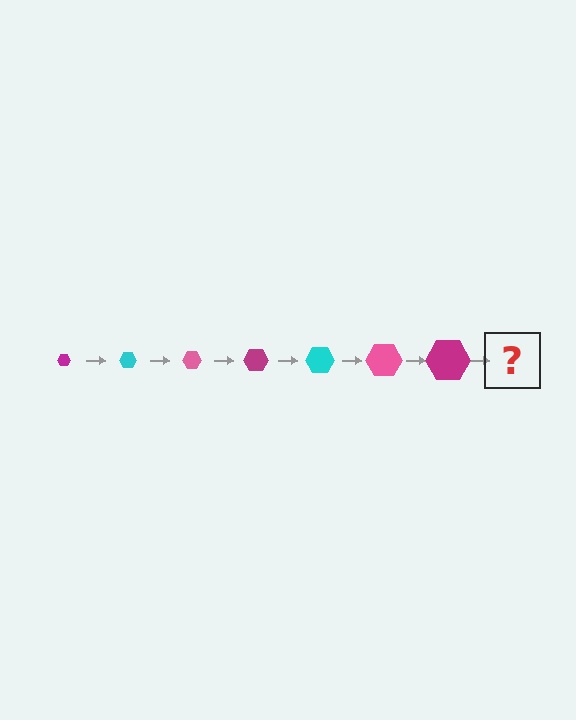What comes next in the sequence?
The next element should be a cyan hexagon, larger than the previous one.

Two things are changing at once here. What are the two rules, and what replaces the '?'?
The two rules are that the hexagon grows larger each step and the color cycles through magenta, cyan, and pink. The '?' should be a cyan hexagon, larger than the previous one.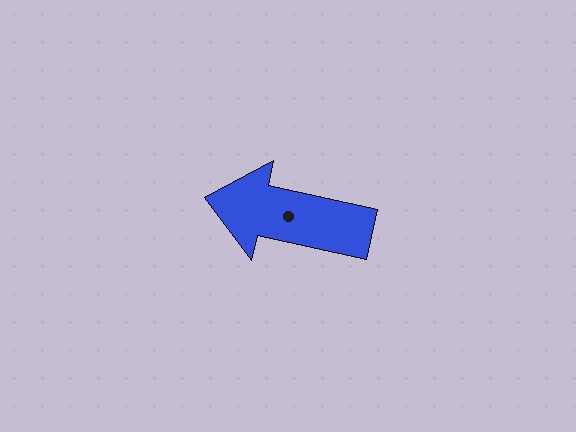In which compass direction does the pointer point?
West.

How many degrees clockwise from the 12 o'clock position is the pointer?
Approximately 282 degrees.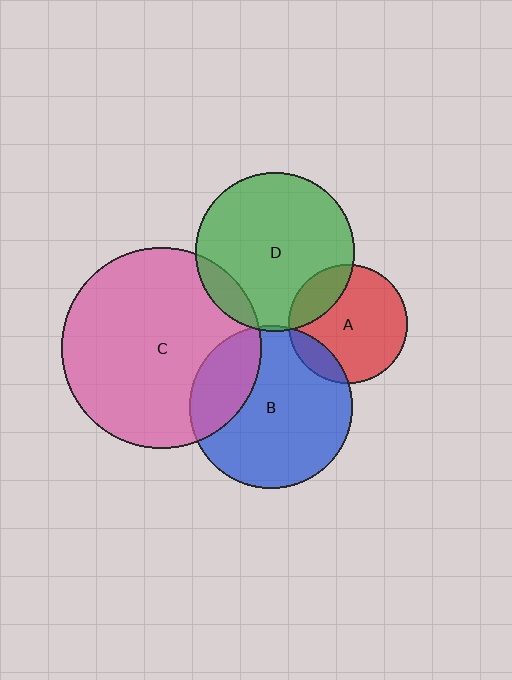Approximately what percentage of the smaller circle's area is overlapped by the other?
Approximately 15%.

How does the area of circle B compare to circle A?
Approximately 1.9 times.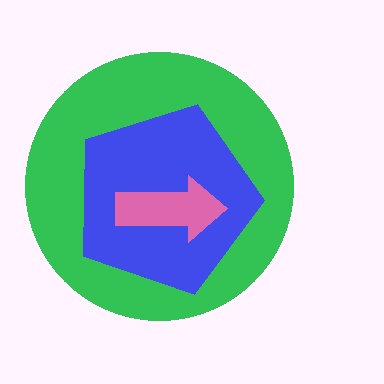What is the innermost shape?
The pink arrow.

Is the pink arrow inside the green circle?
Yes.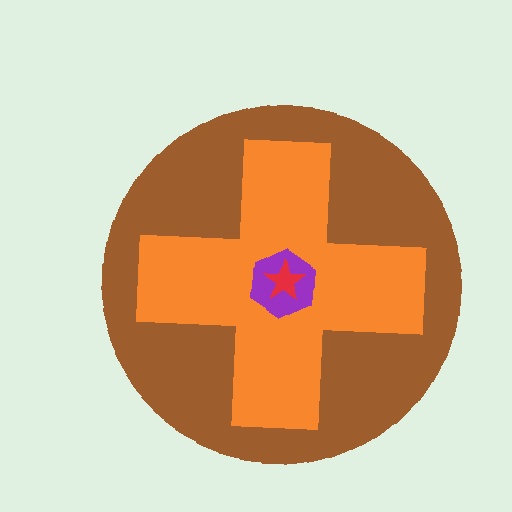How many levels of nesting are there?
4.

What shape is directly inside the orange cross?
The purple hexagon.